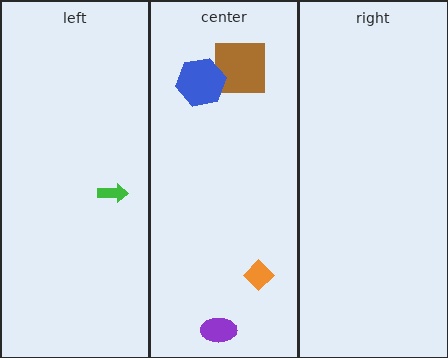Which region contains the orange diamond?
The center region.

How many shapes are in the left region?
1.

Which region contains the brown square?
The center region.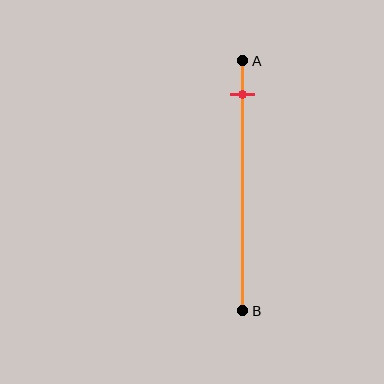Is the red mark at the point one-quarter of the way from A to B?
No, the mark is at about 15% from A, not at the 25% one-quarter point.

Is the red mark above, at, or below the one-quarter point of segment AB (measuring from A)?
The red mark is above the one-quarter point of segment AB.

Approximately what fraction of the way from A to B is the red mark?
The red mark is approximately 15% of the way from A to B.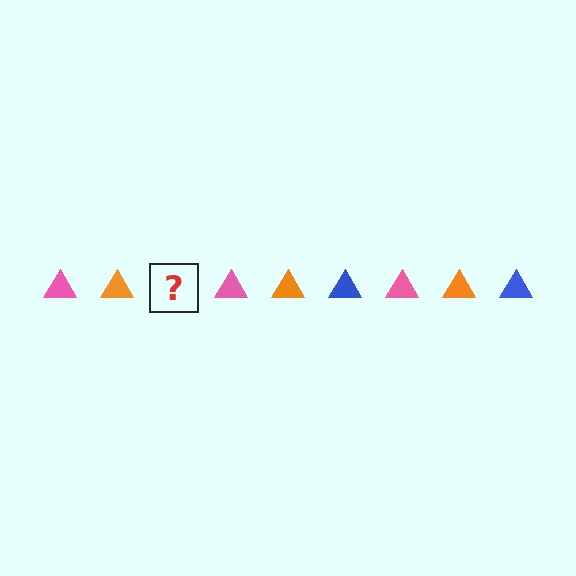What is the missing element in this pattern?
The missing element is a blue triangle.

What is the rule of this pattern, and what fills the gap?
The rule is that the pattern cycles through pink, orange, blue triangles. The gap should be filled with a blue triangle.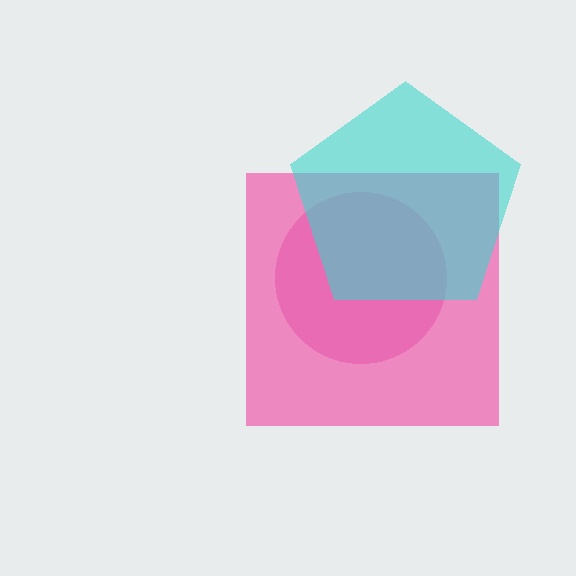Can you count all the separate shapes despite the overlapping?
Yes, there are 3 separate shapes.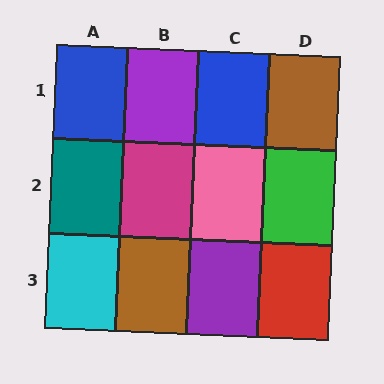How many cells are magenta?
1 cell is magenta.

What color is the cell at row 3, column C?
Purple.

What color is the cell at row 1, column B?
Purple.